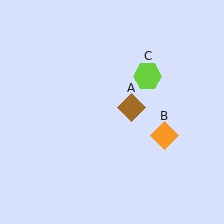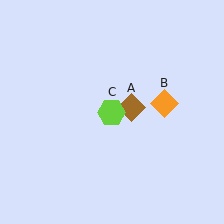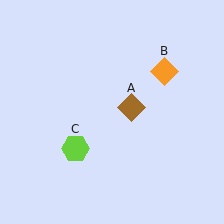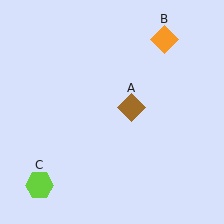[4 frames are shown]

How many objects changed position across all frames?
2 objects changed position: orange diamond (object B), lime hexagon (object C).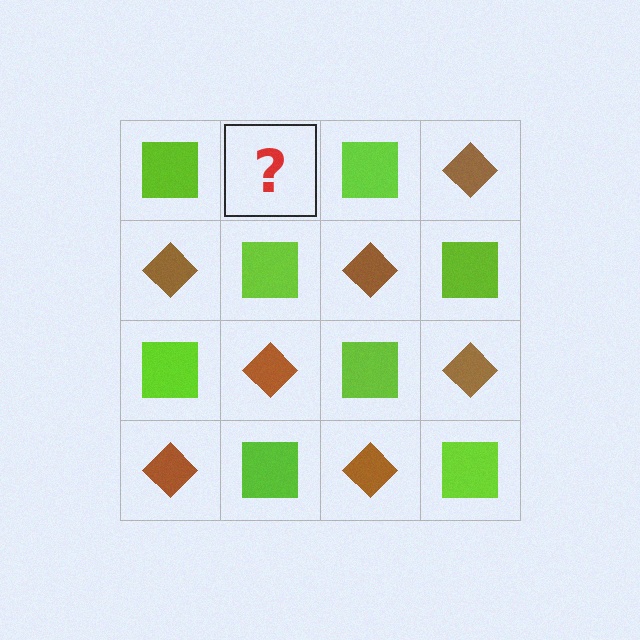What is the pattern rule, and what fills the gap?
The rule is that it alternates lime square and brown diamond in a checkerboard pattern. The gap should be filled with a brown diamond.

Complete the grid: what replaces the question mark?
The question mark should be replaced with a brown diamond.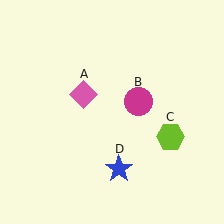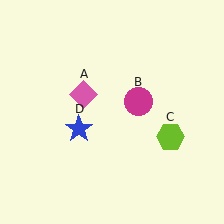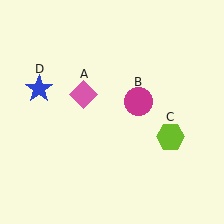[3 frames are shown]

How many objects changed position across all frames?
1 object changed position: blue star (object D).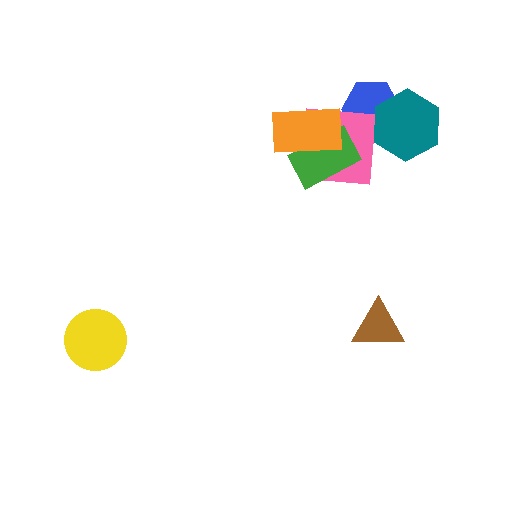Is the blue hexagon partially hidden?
Yes, it is partially covered by another shape.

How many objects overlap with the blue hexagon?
2 objects overlap with the blue hexagon.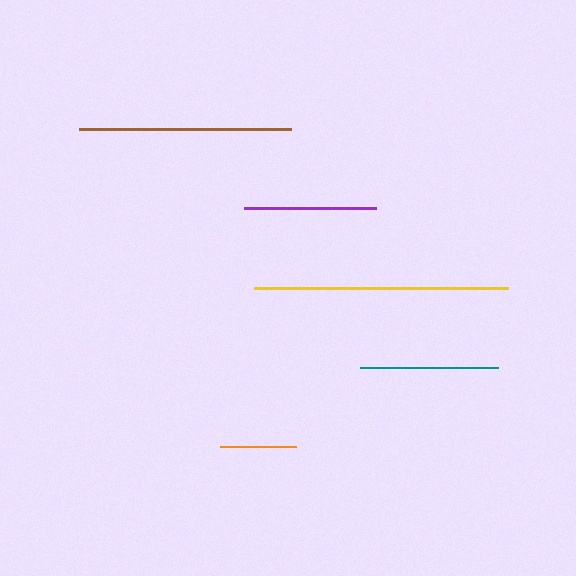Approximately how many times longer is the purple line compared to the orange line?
The purple line is approximately 1.7 times the length of the orange line.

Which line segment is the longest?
The yellow line is the longest at approximately 254 pixels.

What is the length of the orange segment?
The orange segment is approximately 76 pixels long.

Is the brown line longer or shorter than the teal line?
The brown line is longer than the teal line.